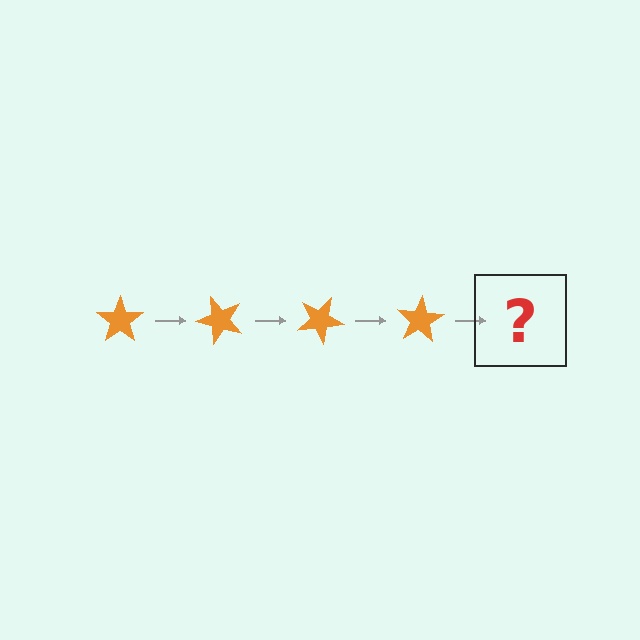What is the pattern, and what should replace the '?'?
The pattern is that the star rotates 50 degrees each step. The '?' should be an orange star rotated 200 degrees.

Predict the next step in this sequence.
The next step is an orange star rotated 200 degrees.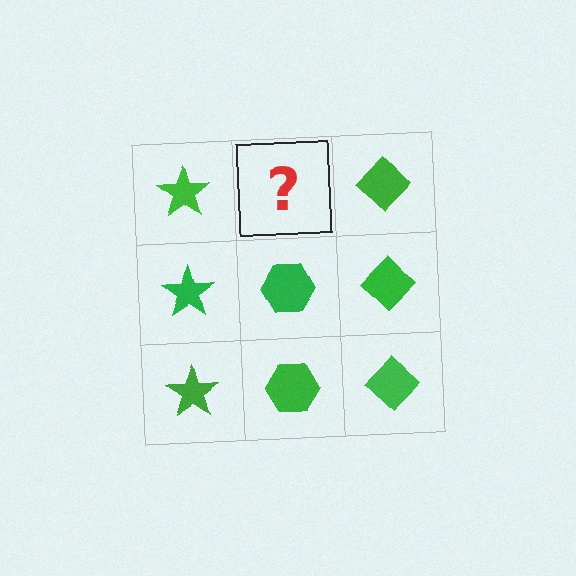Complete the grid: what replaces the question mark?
The question mark should be replaced with a green hexagon.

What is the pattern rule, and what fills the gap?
The rule is that each column has a consistent shape. The gap should be filled with a green hexagon.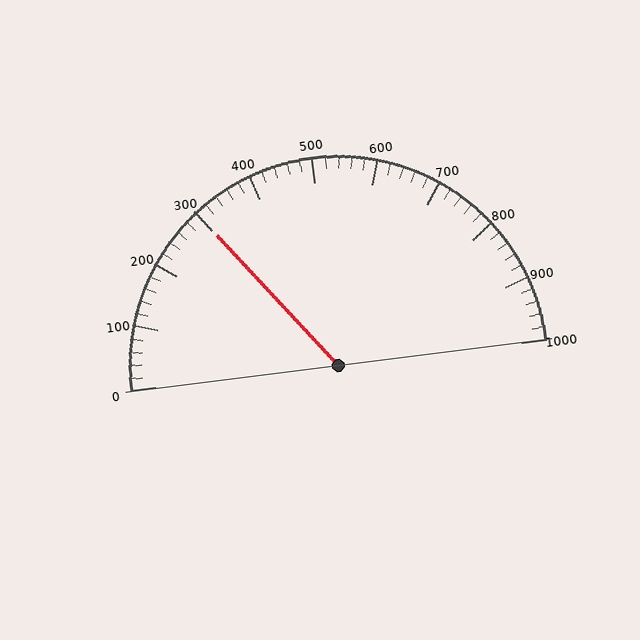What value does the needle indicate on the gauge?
The needle indicates approximately 300.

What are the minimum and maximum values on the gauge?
The gauge ranges from 0 to 1000.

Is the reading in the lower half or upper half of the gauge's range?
The reading is in the lower half of the range (0 to 1000).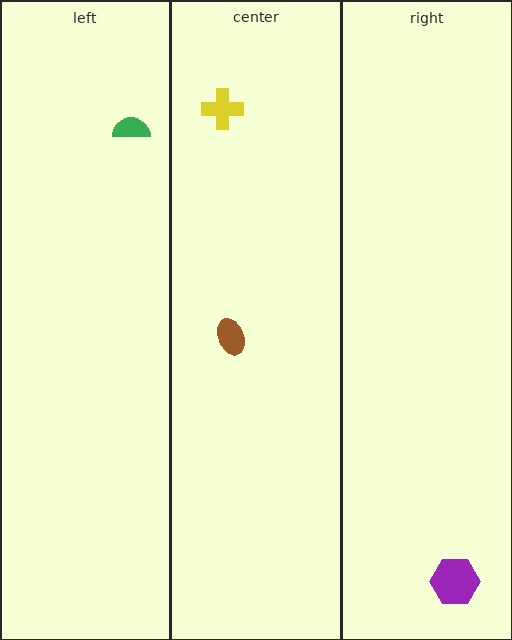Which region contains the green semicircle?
The left region.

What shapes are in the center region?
The brown ellipse, the yellow cross.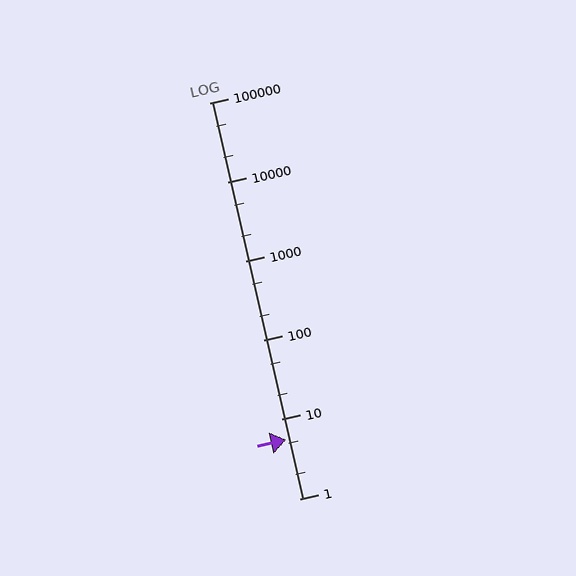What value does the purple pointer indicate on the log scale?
The pointer indicates approximately 5.5.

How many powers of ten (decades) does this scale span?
The scale spans 5 decades, from 1 to 100000.